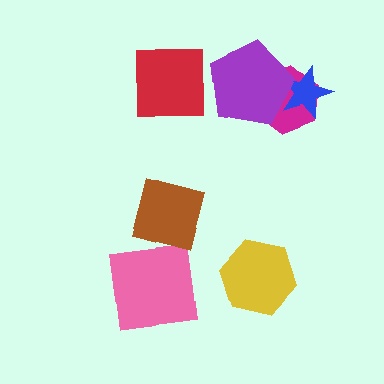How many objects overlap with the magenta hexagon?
2 objects overlap with the magenta hexagon.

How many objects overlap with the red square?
0 objects overlap with the red square.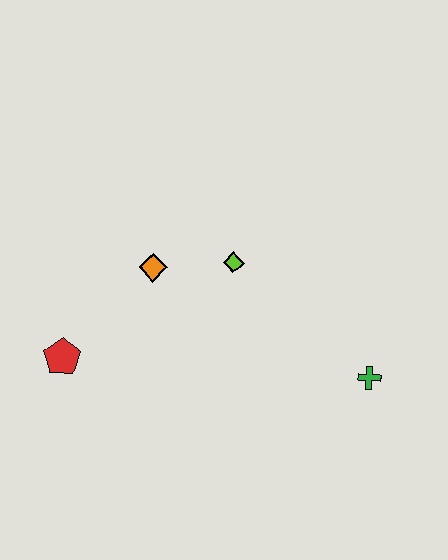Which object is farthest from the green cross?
The red pentagon is farthest from the green cross.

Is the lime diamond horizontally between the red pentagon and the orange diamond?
No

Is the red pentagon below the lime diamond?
Yes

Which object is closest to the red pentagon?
The orange diamond is closest to the red pentagon.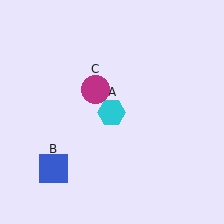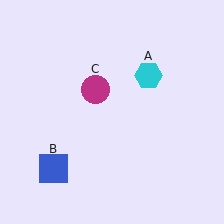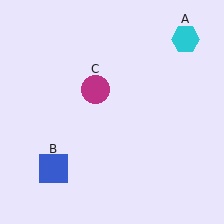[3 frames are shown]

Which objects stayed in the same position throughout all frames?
Blue square (object B) and magenta circle (object C) remained stationary.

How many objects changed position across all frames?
1 object changed position: cyan hexagon (object A).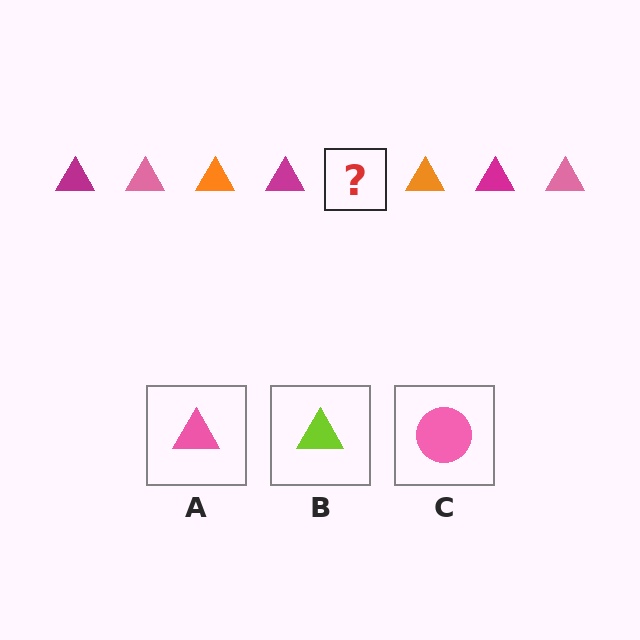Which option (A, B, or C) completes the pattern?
A.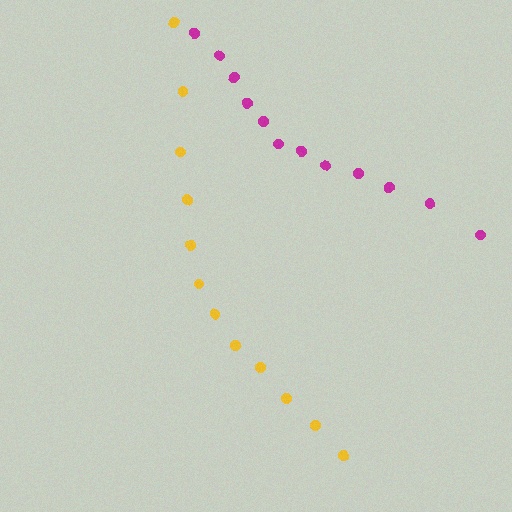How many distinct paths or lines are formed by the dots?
There are 2 distinct paths.